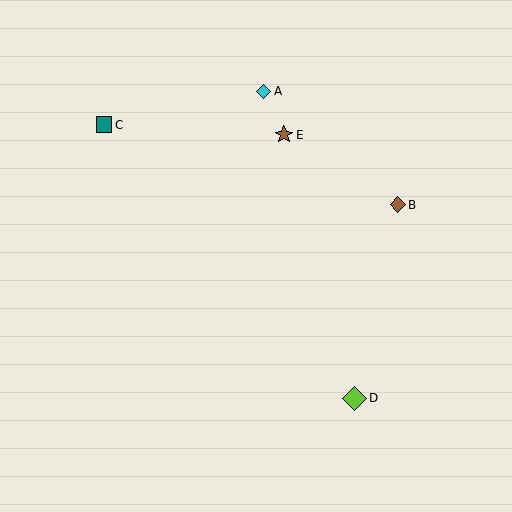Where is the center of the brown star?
The center of the brown star is at (284, 135).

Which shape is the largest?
The lime diamond (labeled D) is the largest.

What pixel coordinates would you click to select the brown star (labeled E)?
Click at (284, 135) to select the brown star E.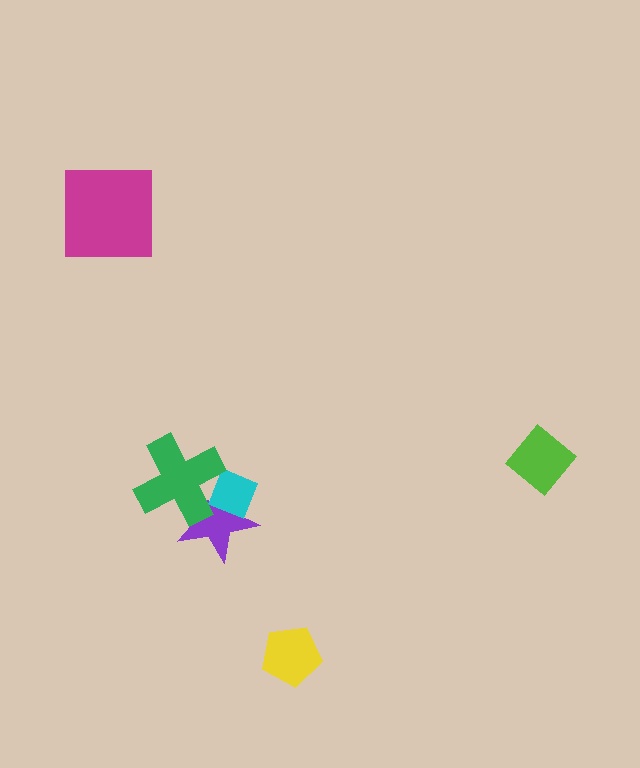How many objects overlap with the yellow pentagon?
0 objects overlap with the yellow pentagon.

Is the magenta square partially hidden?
No, no other shape covers it.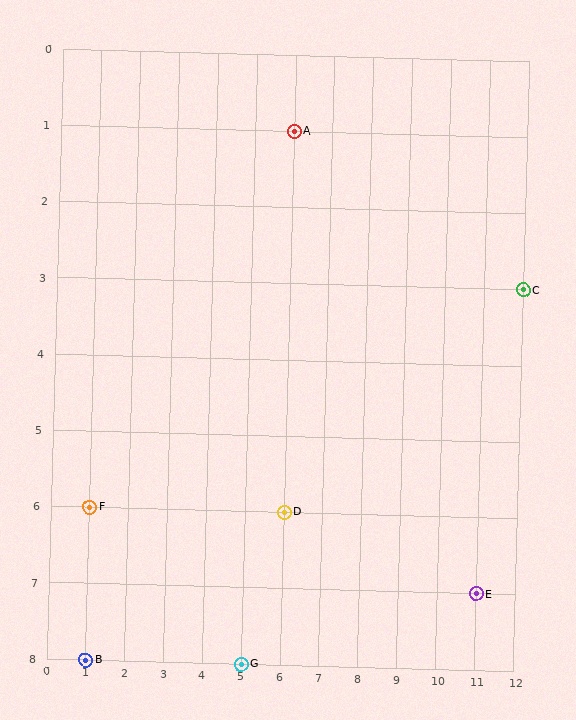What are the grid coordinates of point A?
Point A is at grid coordinates (6, 1).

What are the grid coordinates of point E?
Point E is at grid coordinates (11, 7).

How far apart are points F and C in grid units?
Points F and C are 11 columns and 3 rows apart (about 11.4 grid units diagonally).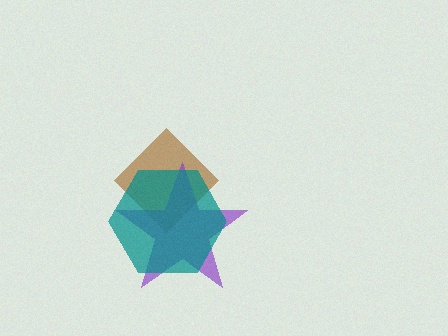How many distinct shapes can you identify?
There are 3 distinct shapes: a brown diamond, a purple star, a teal hexagon.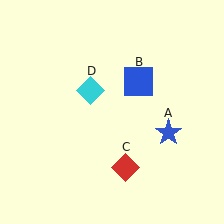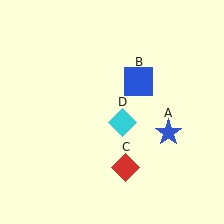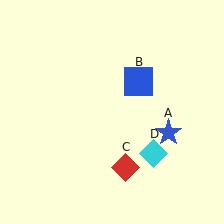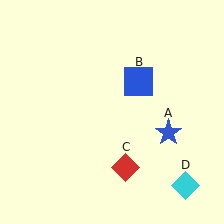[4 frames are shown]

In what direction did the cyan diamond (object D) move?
The cyan diamond (object D) moved down and to the right.